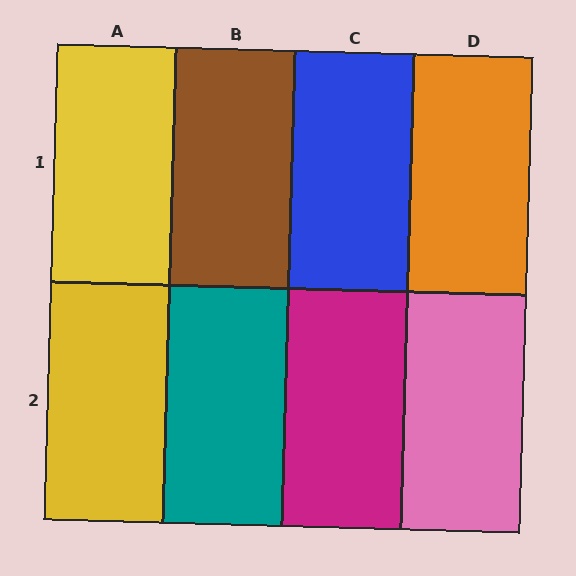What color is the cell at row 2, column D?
Pink.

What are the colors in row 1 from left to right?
Yellow, brown, blue, orange.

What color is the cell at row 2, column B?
Teal.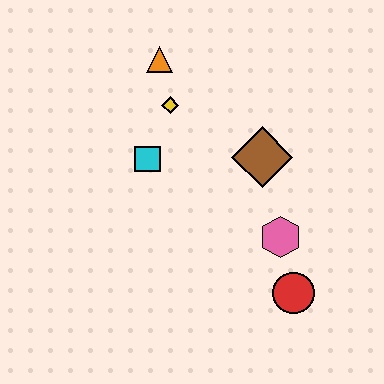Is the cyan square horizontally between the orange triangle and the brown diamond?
No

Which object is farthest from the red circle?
The orange triangle is farthest from the red circle.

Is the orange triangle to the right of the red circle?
No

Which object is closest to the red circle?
The pink hexagon is closest to the red circle.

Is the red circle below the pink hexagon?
Yes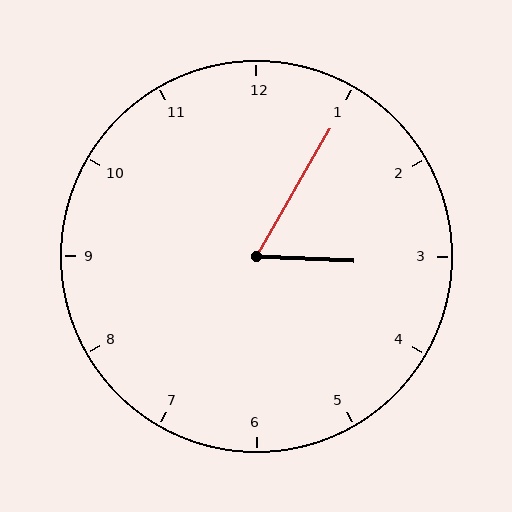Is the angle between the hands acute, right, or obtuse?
It is acute.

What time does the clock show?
3:05.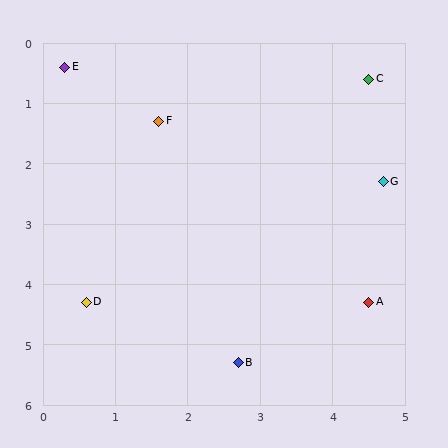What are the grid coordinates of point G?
Point G is at approximately (4.7, 2.3).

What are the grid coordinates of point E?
Point E is at approximately (0.3, 0.4).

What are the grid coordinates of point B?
Point B is at approximately (2.7, 5.3).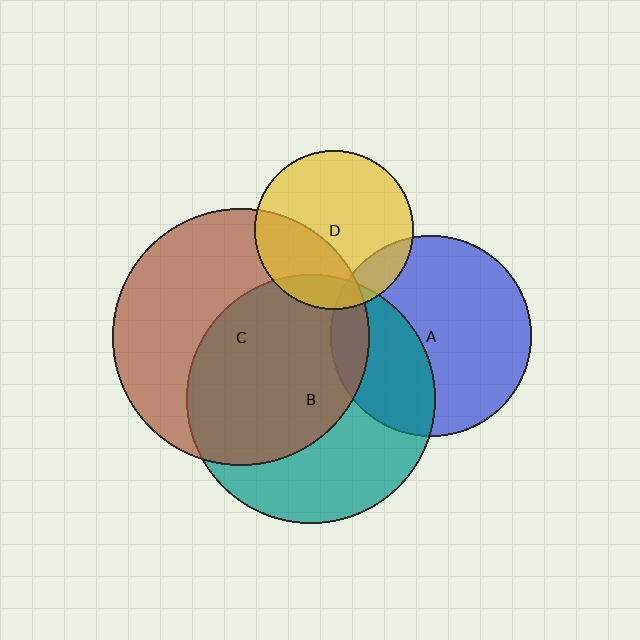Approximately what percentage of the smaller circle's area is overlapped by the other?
Approximately 15%.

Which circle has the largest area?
Circle C (brown).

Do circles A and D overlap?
Yes.